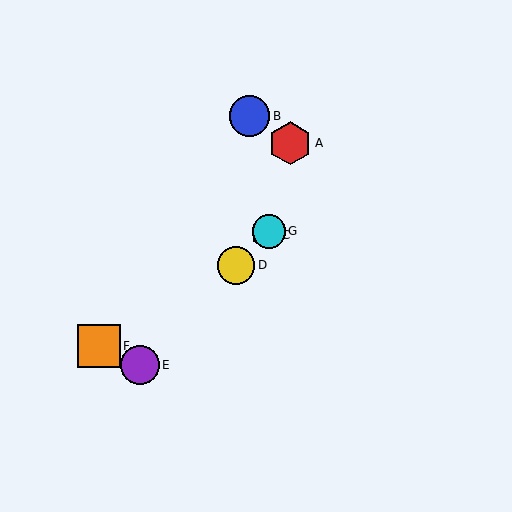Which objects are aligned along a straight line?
Objects C, D, E, G are aligned along a straight line.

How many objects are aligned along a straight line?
4 objects (C, D, E, G) are aligned along a straight line.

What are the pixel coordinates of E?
Object E is at (140, 365).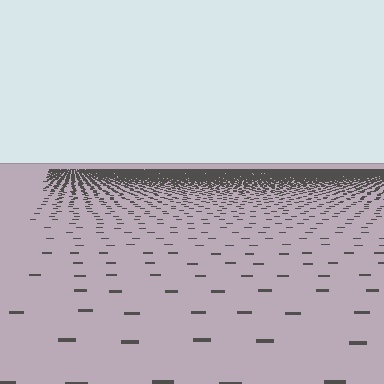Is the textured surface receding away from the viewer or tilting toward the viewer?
The surface is receding away from the viewer. Texture elements get smaller and denser toward the top.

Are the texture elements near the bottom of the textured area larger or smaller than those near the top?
Larger. Near the bottom, elements are closer to the viewer and appear at a bigger on-screen size.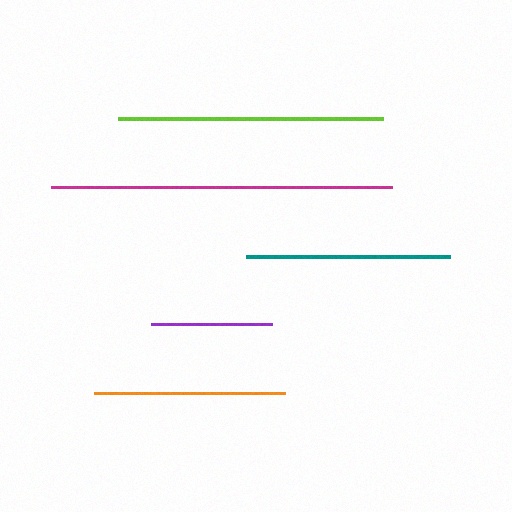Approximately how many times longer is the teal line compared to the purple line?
The teal line is approximately 1.7 times the length of the purple line.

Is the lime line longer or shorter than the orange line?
The lime line is longer than the orange line.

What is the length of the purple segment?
The purple segment is approximately 121 pixels long.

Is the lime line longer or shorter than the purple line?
The lime line is longer than the purple line.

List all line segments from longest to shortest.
From longest to shortest: magenta, lime, teal, orange, purple.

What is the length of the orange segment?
The orange segment is approximately 190 pixels long.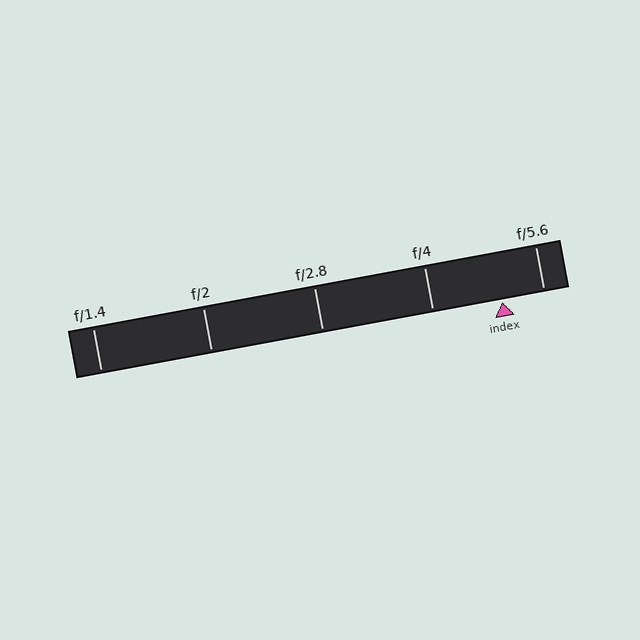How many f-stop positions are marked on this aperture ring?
There are 5 f-stop positions marked.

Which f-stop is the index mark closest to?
The index mark is closest to f/5.6.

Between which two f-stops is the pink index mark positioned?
The index mark is between f/4 and f/5.6.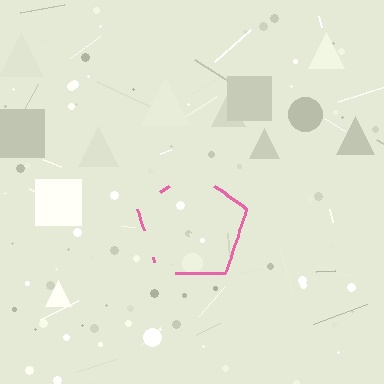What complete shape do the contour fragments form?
The contour fragments form a pentagon.